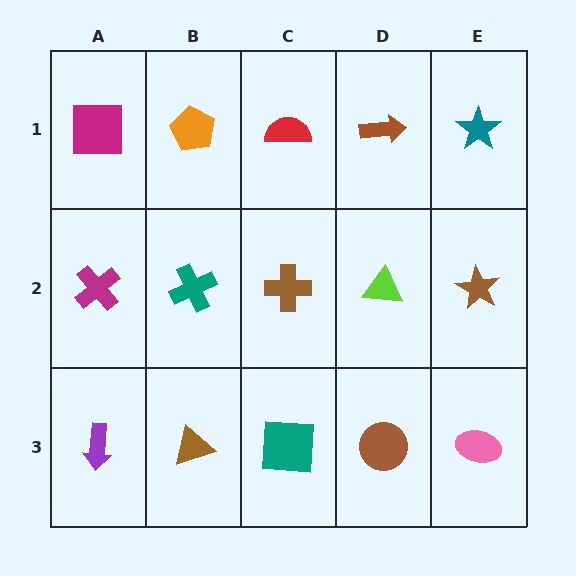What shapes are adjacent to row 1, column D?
A lime triangle (row 2, column D), a red semicircle (row 1, column C), a teal star (row 1, column E).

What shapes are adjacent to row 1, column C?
A brown cross (row 2, column C), an orange pentagon (row 1, column B), a brown arrow (row 1, column D).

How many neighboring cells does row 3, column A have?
2.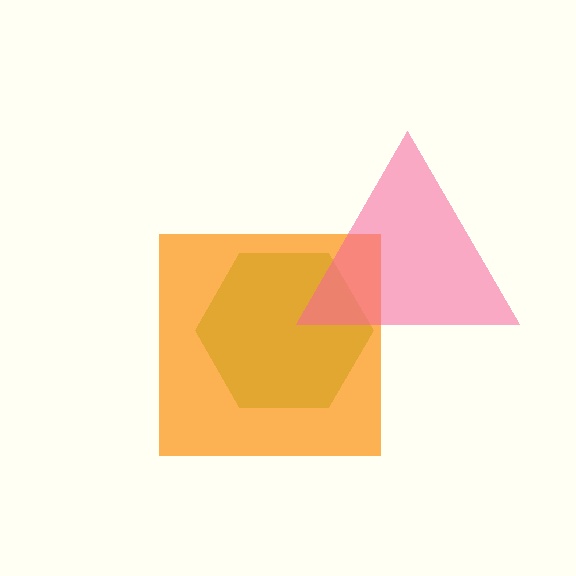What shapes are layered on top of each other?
The layered shapes are: a lime hexagon, an orange square, a pink triangle.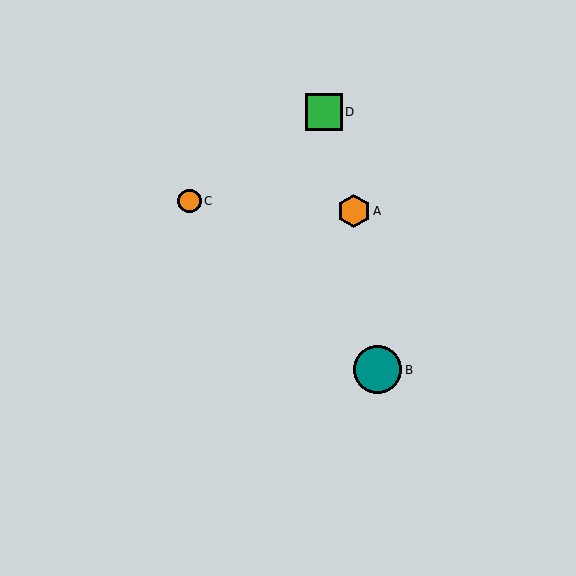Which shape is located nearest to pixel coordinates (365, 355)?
The teal circle (labeled B) at (378, 370) is nearest to that location.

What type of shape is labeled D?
Shape D is a green square.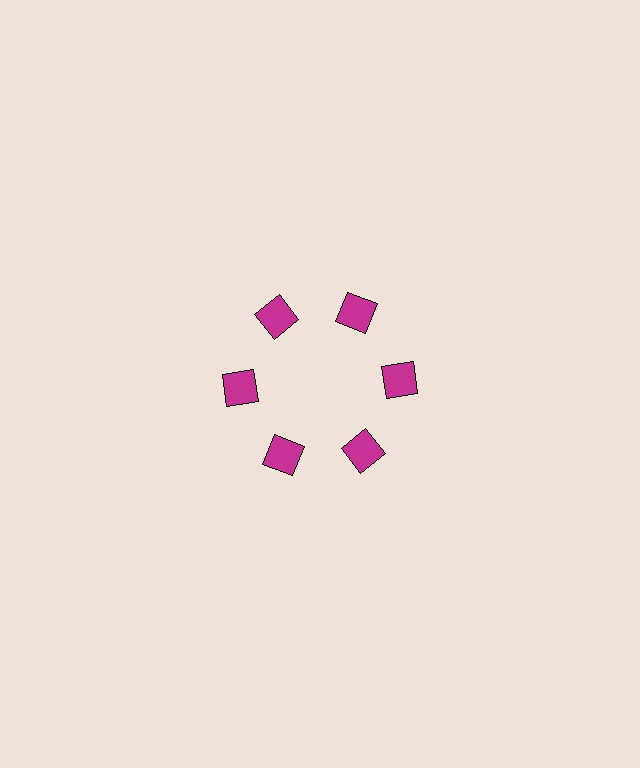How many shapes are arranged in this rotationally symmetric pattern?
There are 6 shapes, arranged in 6 groups of 1.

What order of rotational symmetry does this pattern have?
This pattern has 6-fold rotational symmetry.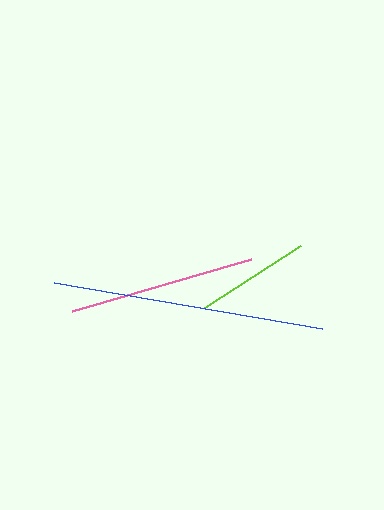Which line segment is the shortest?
The lime line is the shortest at approximately 114 pixels.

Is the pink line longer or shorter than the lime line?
The pink line is longer than the lime line.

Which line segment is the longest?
The blue line is the longest at approximately 272 pixels.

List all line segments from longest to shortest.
From longest to shortest: blue, pink, lime.